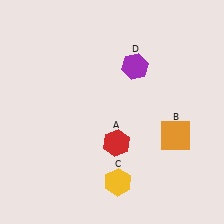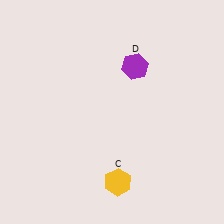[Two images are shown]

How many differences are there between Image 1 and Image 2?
There are 2 differences between the two images.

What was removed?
The red hexagon (A), the orange square (B) were removed in Image 2.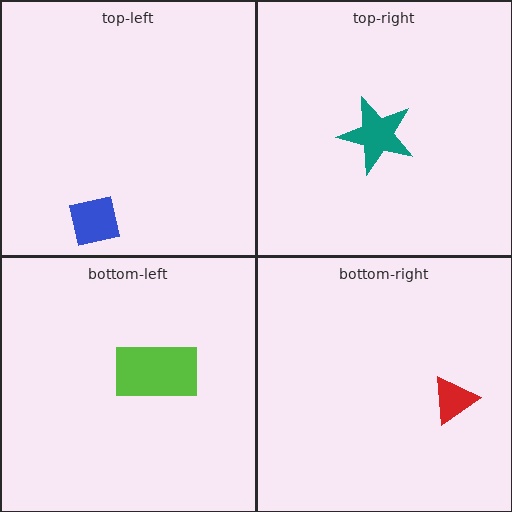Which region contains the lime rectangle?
The bottom-left region.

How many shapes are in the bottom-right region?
1.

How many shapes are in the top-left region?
1.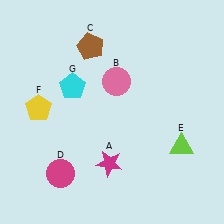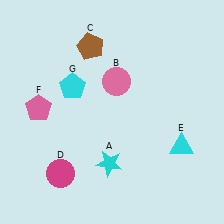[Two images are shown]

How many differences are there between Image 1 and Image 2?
There are 3 differences between the two images.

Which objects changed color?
A changed from magenta to cyan. E changed from lime to cyan. F changed from yellow to pink.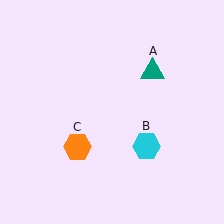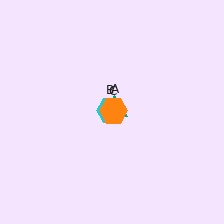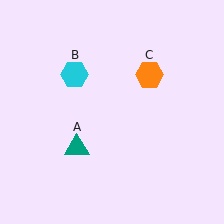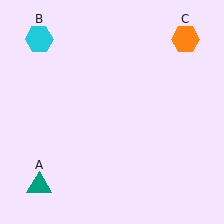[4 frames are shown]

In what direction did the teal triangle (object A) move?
The teal triangle (object A) moved down and to the left.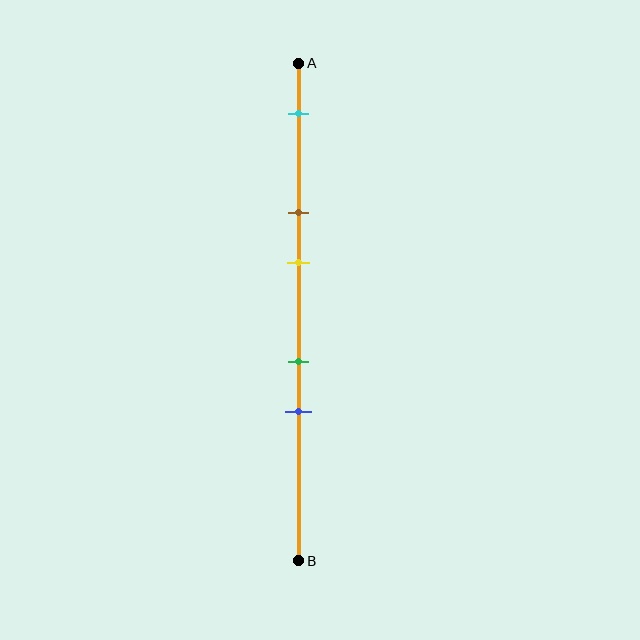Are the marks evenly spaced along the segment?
No, the marks are not evenly spaced.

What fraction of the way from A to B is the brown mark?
The brown mark is approximately 30% (0.3) of the way from A to B.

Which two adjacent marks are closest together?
The green and blue marks are the closest adjacent pair.